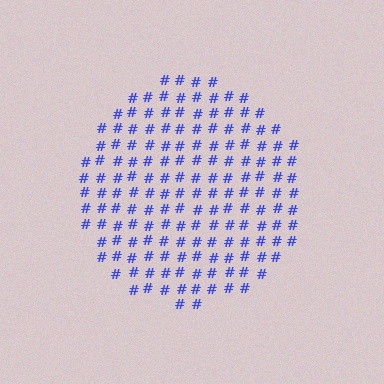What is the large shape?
The large shape is a circle.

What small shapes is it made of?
It is made of small hash symbols.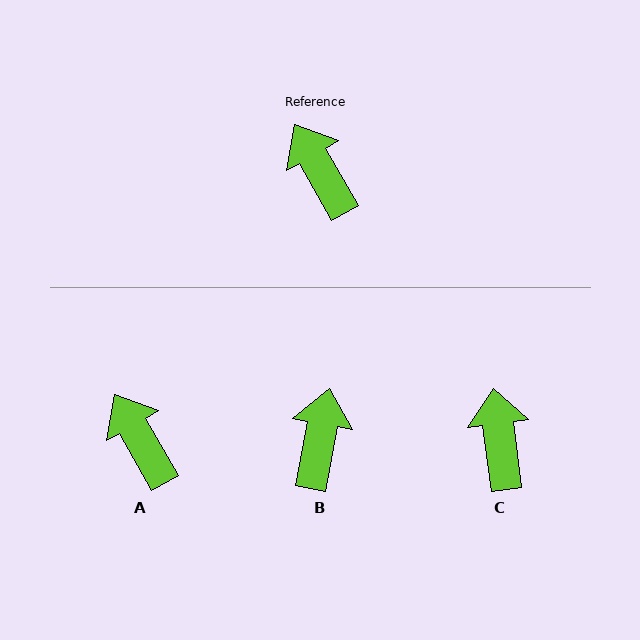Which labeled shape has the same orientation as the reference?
A.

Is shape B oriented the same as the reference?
No, it is off by about 40 degrees.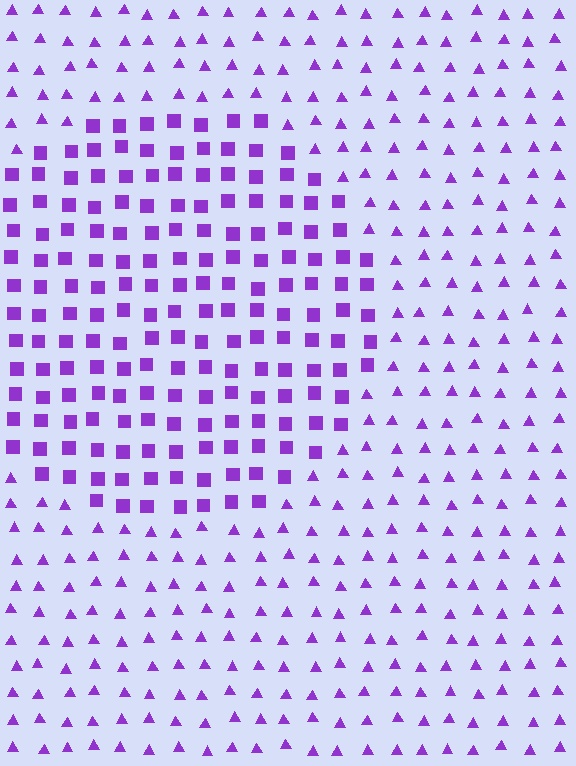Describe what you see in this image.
The image is filled with small purple elements arranged in a uniform grid. A circle-shaped region contains squares, while the surrounding area contains triangles. The boundary is defined purely by the change in element shape.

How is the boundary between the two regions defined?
The boundary is defined by a change in element shape: squares inside vs. triangles outside. All elements share the same color and spacing.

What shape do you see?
I see a circle.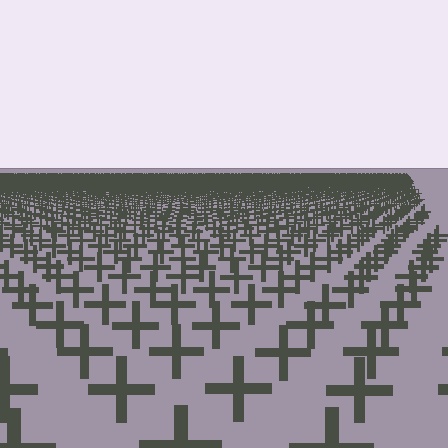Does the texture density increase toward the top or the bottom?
Density increases toward the top.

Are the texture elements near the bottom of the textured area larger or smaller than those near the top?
Larger. Near the bottom, elements are closer to the viewer and appear at a bigger on-screen size.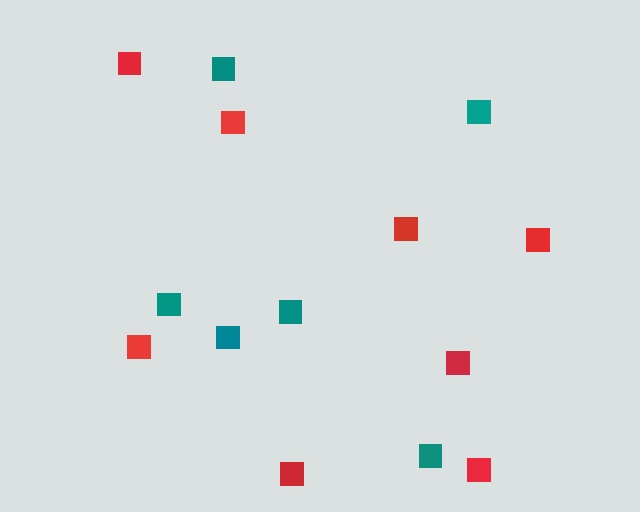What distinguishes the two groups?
There are 2 groups: one group of red squares (8) and one group of teal squares (6).